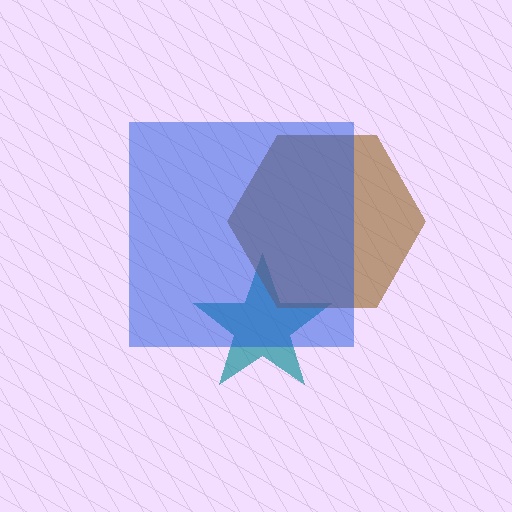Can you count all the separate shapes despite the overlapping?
Yes, there are 3 separate shapes.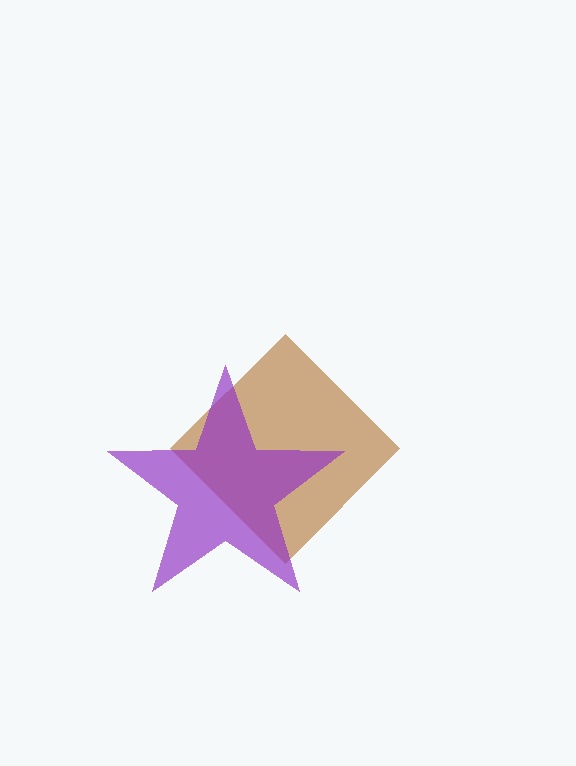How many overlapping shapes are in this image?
There are 2 overlapping shapes in the image.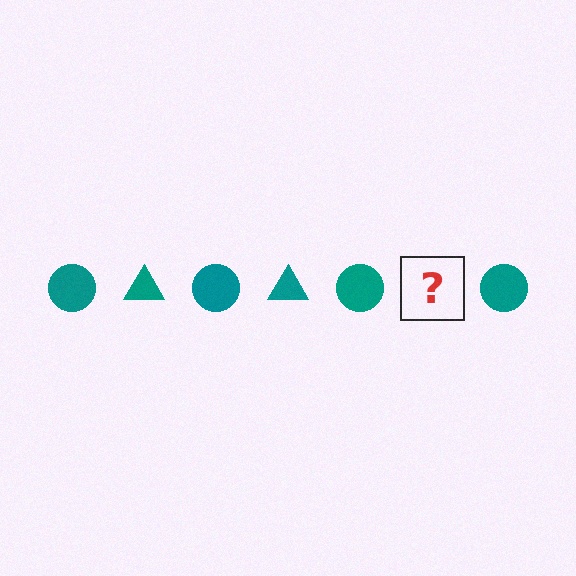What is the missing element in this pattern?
The missing element is a teal triangle.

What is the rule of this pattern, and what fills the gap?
The rule is that the pattern cycles through circle, triangle shapes in teal. The gap should be filled with a teal triangle.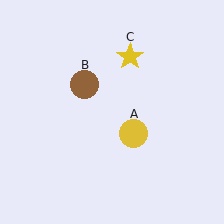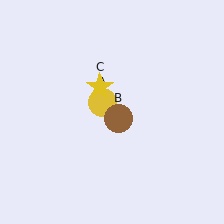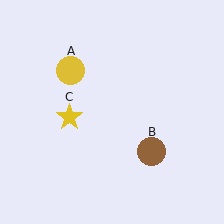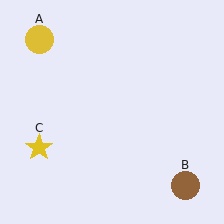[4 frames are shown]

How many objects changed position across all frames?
3 objects changed position: yellow circle (object A), brown circle (object B), yellow star (object C).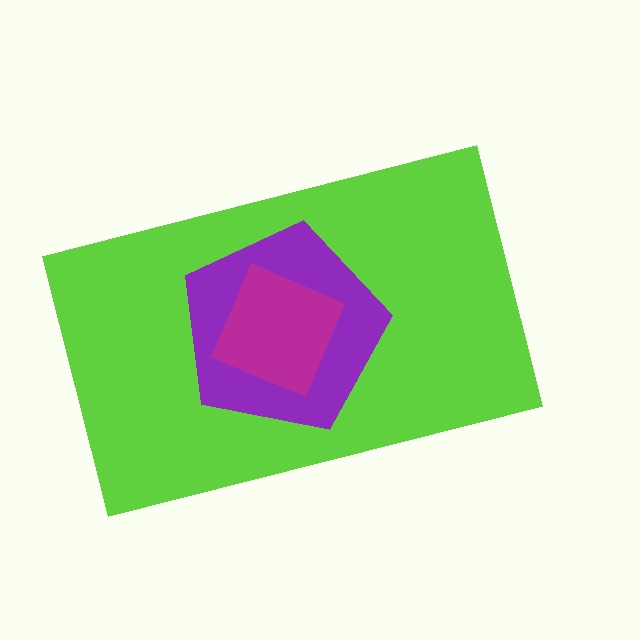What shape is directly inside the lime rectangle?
The purple pentagon.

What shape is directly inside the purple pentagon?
The magenta square.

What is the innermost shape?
The magenta square.